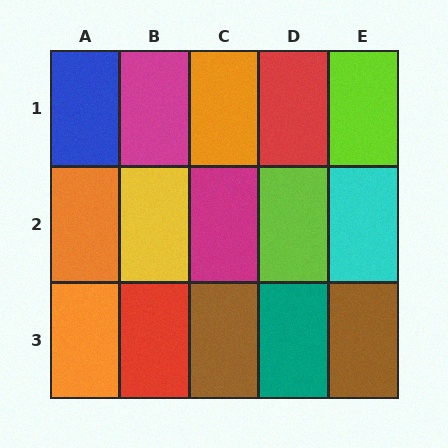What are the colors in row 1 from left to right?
Blue, magenta, orange, red, lime.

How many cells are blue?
1 cell is blue.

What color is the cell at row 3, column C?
Brown.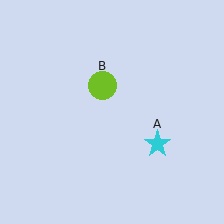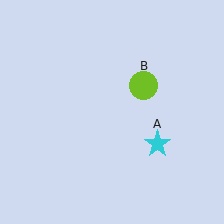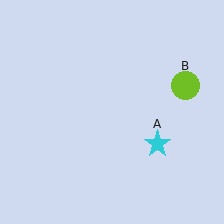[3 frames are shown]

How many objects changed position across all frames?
1 object changed position: lime circle (object B).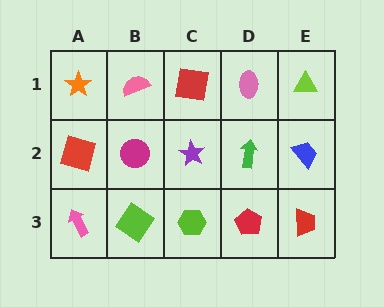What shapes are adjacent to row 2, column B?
A pink semicircle (row 1, column B), a lime diamond (row 3, column B), a red square (row 2, column A), a purple star (row 2, column C).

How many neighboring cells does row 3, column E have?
2.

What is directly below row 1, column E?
A blue trapezoid.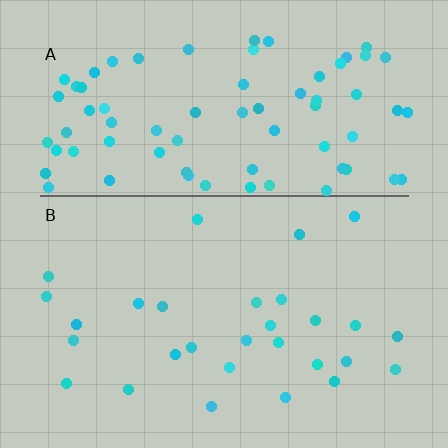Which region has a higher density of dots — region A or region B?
A (the top).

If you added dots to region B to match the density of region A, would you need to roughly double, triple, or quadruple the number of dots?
Approximately triple.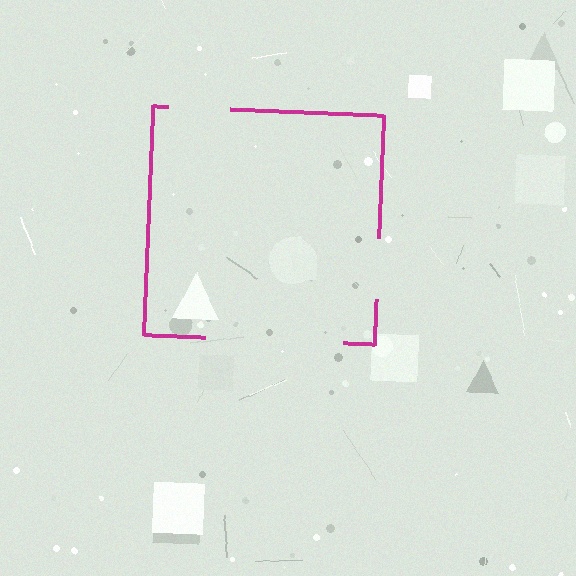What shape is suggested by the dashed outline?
The dashed outline suggests a square.